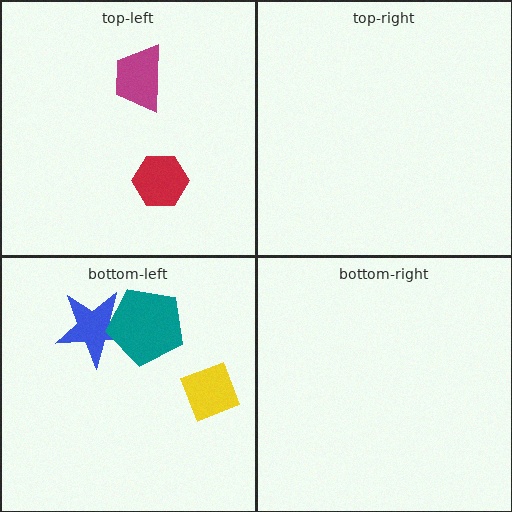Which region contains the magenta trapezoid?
The top-left region.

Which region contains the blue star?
The bottom-left region.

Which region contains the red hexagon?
The top-left region.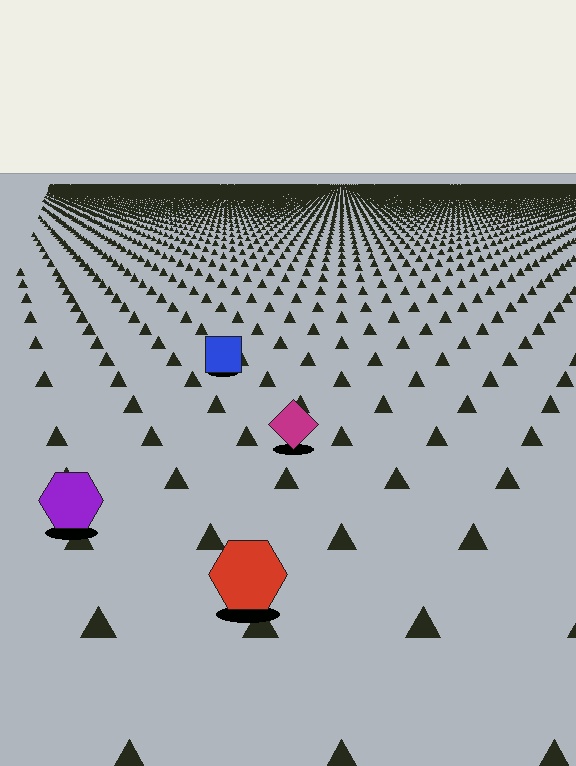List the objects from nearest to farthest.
From nearest to farthest: the red hexagon, the purple hexagon, the magenta diamond, the blue square.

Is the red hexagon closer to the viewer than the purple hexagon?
Yes. The red hexagon is closer — you can tell from the texture gradient: the ground texture is coarser near it.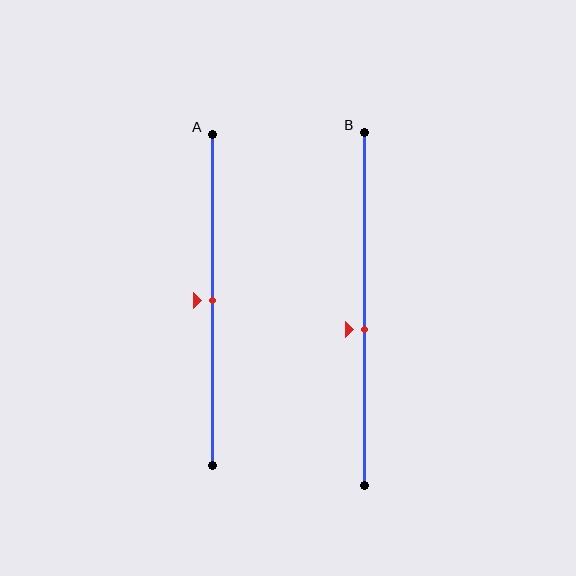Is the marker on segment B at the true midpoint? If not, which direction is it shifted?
No, the marker on segment B is shifted downward by about 6% of the segment length.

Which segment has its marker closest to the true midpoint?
Segment A has its marker closest to the true midpoint.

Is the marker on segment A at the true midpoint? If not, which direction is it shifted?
Yes, the marker on segment A is at the true midpoint.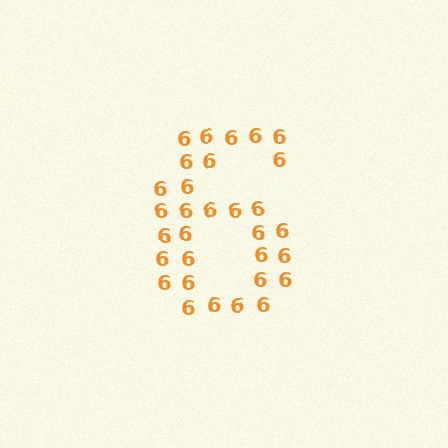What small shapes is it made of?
It is made of small digit 6's.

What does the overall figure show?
The overall figure shows the digit 6.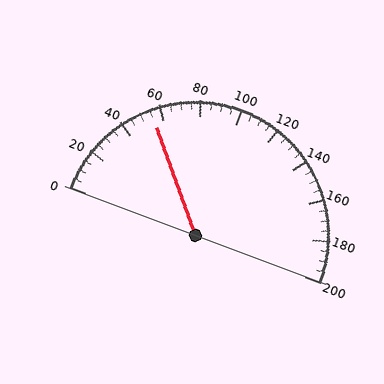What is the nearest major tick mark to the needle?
The nearest major tick mark is 60.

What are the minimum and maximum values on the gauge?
The gauge ranges from 0 to 200.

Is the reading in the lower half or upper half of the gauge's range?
The reading is in the lower half of the range (0 to 200).